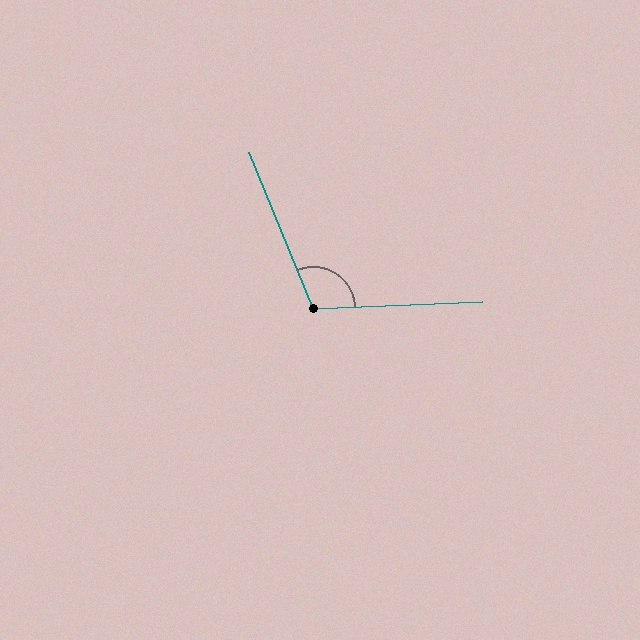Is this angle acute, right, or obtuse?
It is obtuse.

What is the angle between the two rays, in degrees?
Approximately 110 degrees.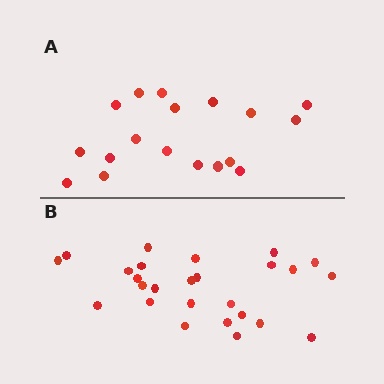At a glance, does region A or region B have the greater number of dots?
Region B (the bottom region) has more dots.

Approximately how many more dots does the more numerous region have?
Region B has roughly 8 or so more dots than region A.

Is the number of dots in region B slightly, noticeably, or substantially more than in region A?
Region B has noticeably more, but not dramatically so. The ratio is roughly 1.4 to 1.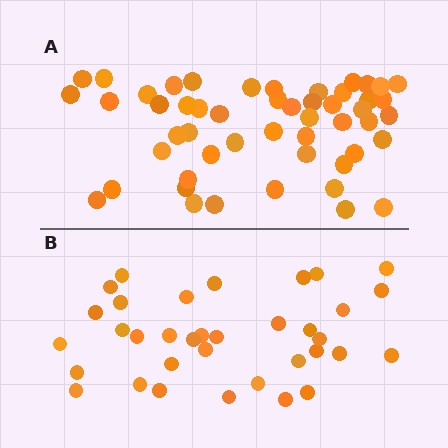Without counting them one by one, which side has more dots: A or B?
Region A (the top region) has more dots.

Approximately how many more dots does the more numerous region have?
Region A has approximately 15 more dots than region B.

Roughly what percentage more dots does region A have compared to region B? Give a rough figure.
About 45% more.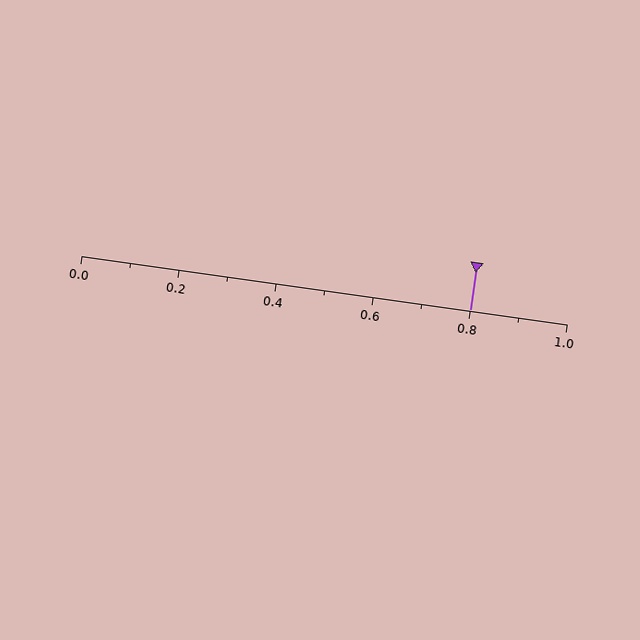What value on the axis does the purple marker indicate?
The marker indicates approximately 0.8.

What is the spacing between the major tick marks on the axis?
The major ticks are spaced 0.2 apart.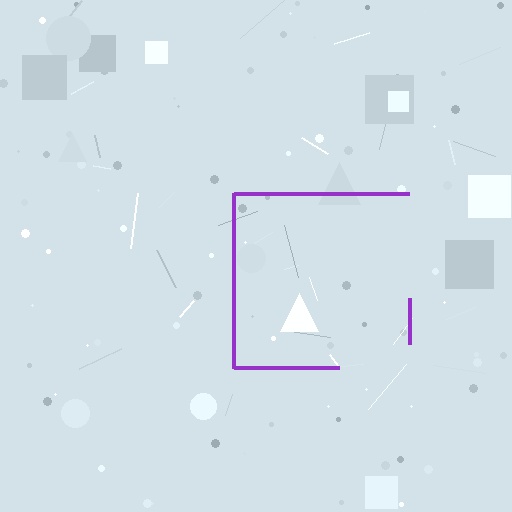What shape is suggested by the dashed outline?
The dashed outline suggests a square.